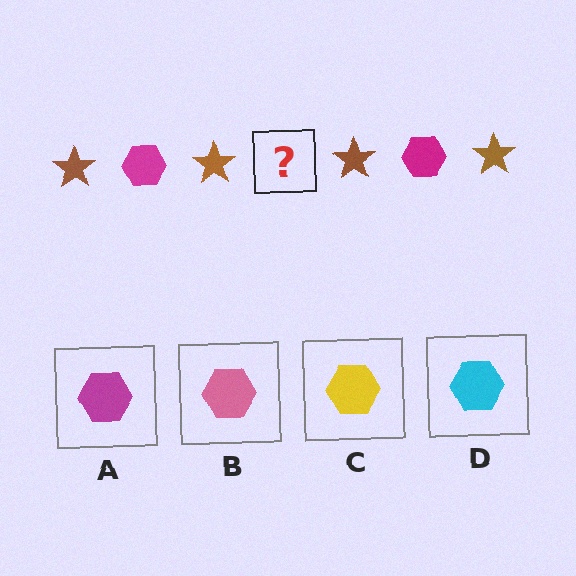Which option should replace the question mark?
Option A.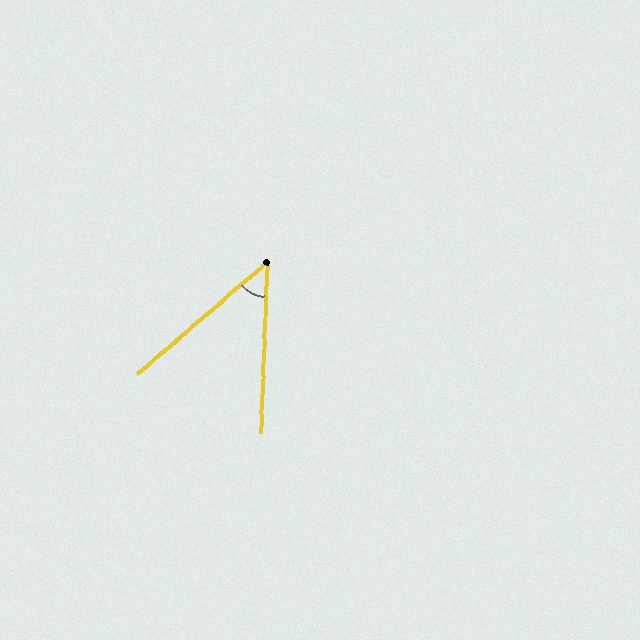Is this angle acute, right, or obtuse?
It is acute.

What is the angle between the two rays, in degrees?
Approximately 47 degrees.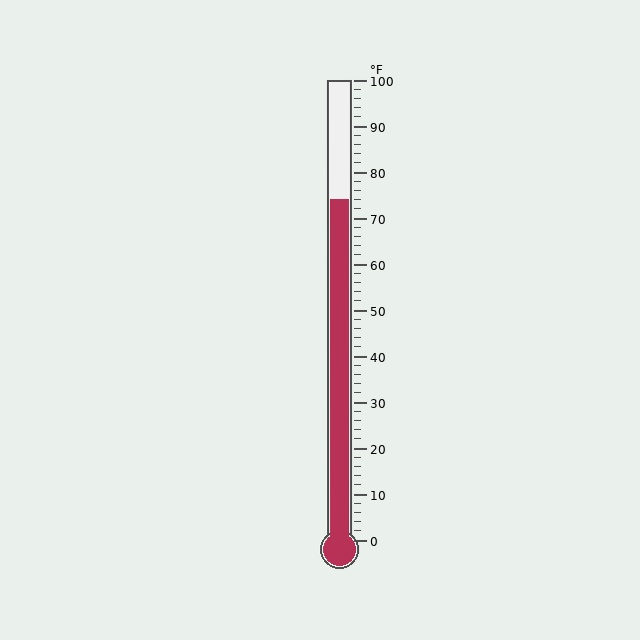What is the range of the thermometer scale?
The thermometer scale ranges from 0°F to 100°F.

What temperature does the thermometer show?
The thermometer shows approximately 74°F.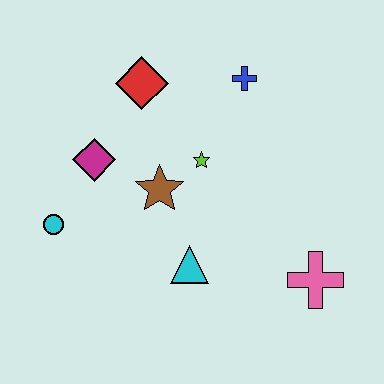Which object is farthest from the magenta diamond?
The pink cross is farthest from the magenta diamond.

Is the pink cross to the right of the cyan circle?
Yes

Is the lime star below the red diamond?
Yes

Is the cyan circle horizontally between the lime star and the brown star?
No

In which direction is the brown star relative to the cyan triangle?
The brown star is above the cyan triangle.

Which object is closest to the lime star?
The brown star is closest to the lime star.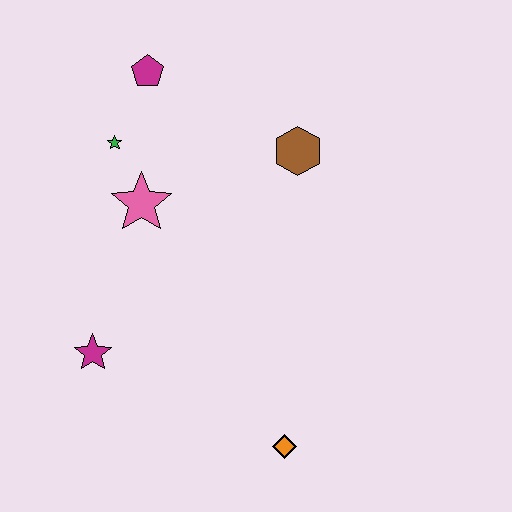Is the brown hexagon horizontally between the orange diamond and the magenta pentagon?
No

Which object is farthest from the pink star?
The orange diamond is farthest from the pink star.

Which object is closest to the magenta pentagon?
The green star is closest to the magenta pentagon.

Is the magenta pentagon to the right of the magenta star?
Yes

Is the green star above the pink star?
Yes